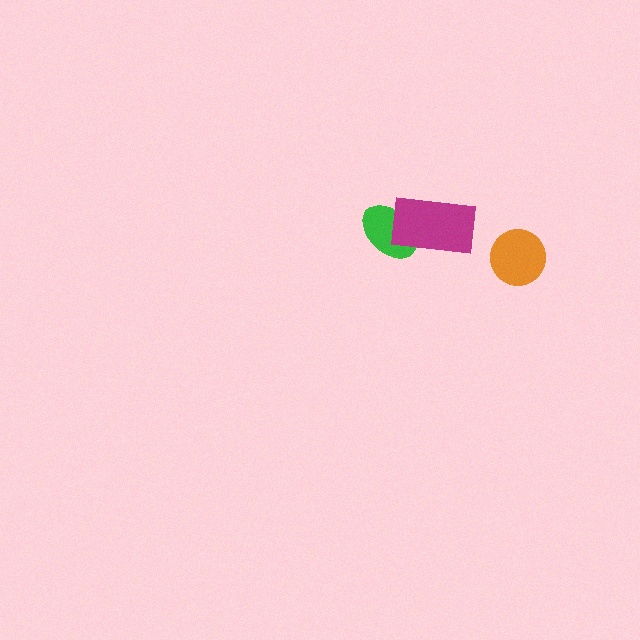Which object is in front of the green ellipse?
The magenta rectangle is in front of the green ellipse.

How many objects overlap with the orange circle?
0 objects overlap with the orange circle.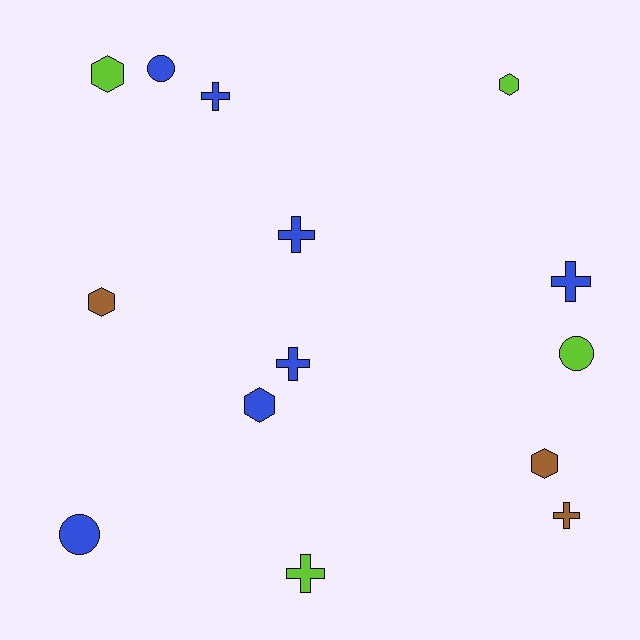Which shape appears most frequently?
Cross, with 6 objects.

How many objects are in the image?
There are 14 objects.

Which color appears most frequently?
Blue, with 7 objects.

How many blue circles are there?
There are 2 blue circles.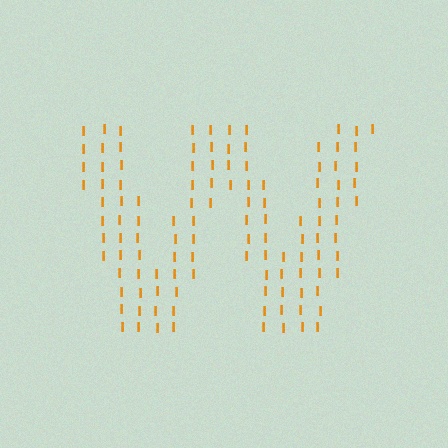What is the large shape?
The large shape is the letter W.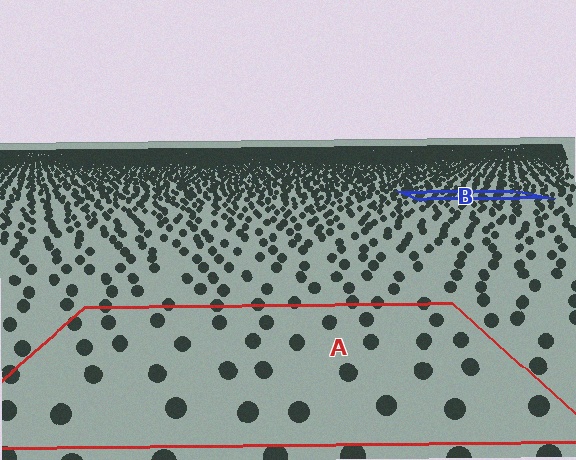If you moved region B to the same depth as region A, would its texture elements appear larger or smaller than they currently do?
They would appear larger. At a closer depth, the same texture elements are projected at a bigger on-screen size.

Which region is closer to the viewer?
Region A is closer. The texture elements there are larger and more spread out.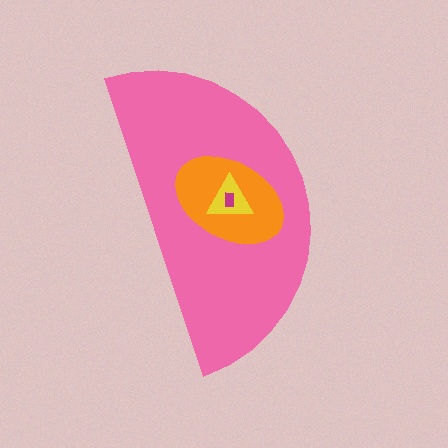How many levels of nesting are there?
4.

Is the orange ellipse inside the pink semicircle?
Yes.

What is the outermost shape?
The pink semicircle.